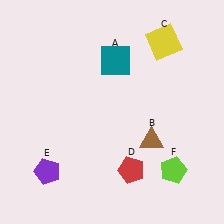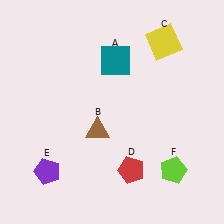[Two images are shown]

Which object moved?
The brown triangle (B) moved left.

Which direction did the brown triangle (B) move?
The brown triangle (B) moved left.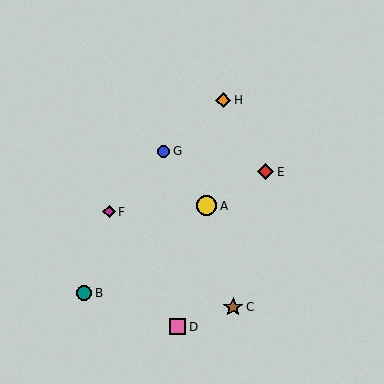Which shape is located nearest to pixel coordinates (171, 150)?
The blue circle (labeled G) at (164, 152) is nearest to that location.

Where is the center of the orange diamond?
The center of the orange diamond is at (223, 100).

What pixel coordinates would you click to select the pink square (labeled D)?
Click at (178, 327) to select the pink square D.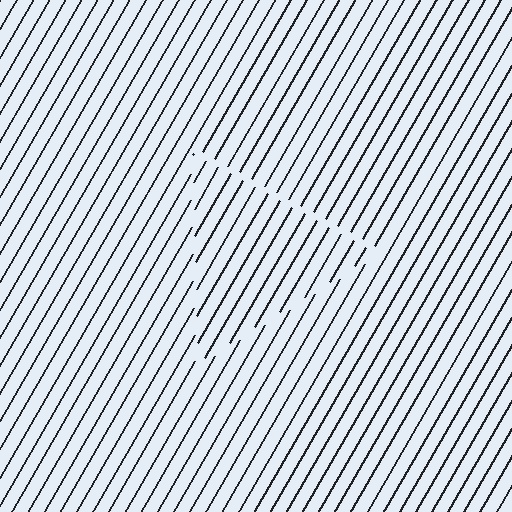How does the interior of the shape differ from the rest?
The interior of the shape contains the same grating, shifted by half a period — the contour is defined by the phase discontinuity where line-ends from the inner and outer gratings abut.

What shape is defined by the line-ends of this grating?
An illusory triangle. The interior of the shape contains the same grating, shifted by half a period — the contour is defined by the phase discontinuity where line-ends from the inner and outer gratings abut.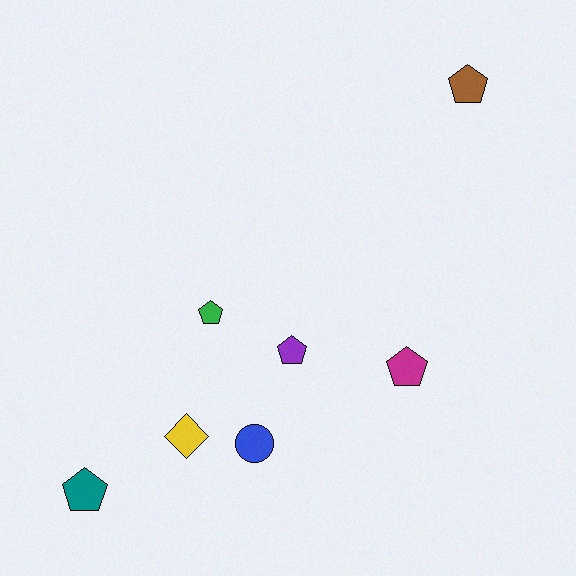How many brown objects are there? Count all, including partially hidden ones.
There is 1 brown object.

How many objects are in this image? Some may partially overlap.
There are 7 objects.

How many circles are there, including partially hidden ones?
There is 1 circle.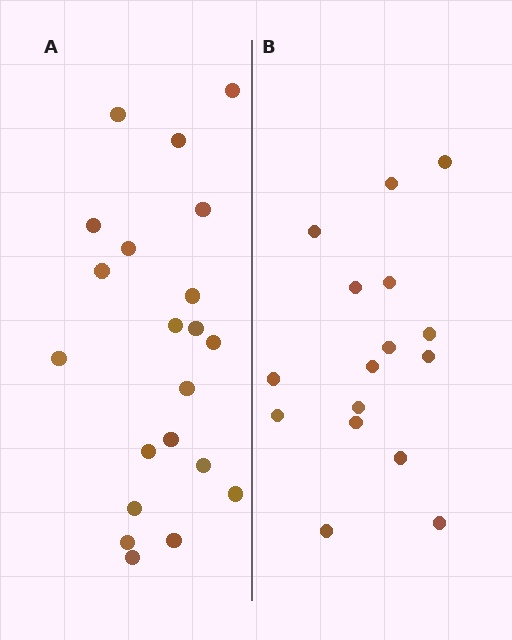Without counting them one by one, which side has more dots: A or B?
Region A (the left region) has more dots.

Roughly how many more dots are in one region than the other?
Region A has about 5 more dots than region B.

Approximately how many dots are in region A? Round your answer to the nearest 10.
About 20 dots. (The exact count is 21, which rounds to 20.)